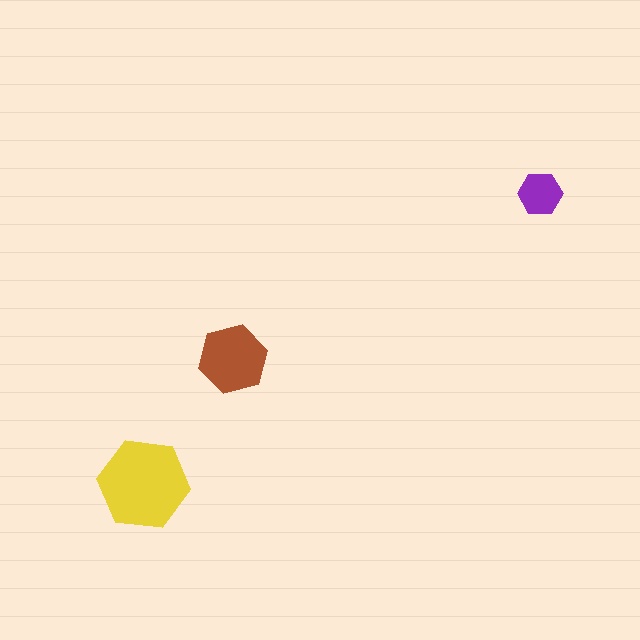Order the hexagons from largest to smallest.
the yellow one, the brown one, the purple one.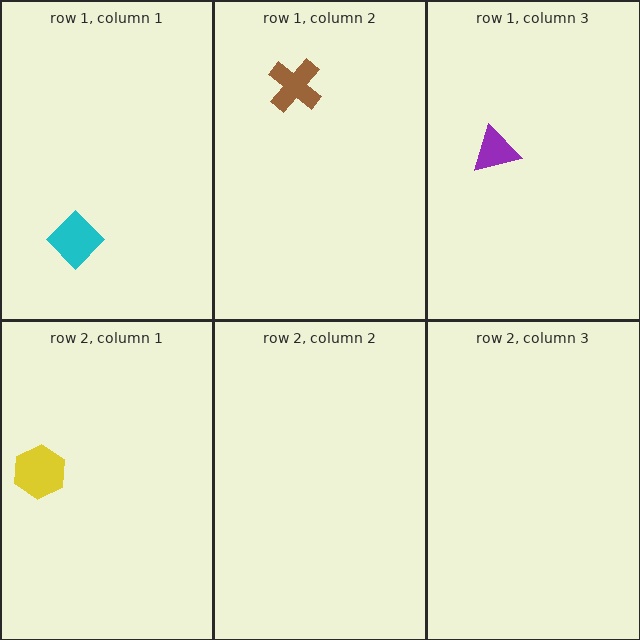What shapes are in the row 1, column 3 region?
The purple triangle.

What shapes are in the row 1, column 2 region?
The brown cross.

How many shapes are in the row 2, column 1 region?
1.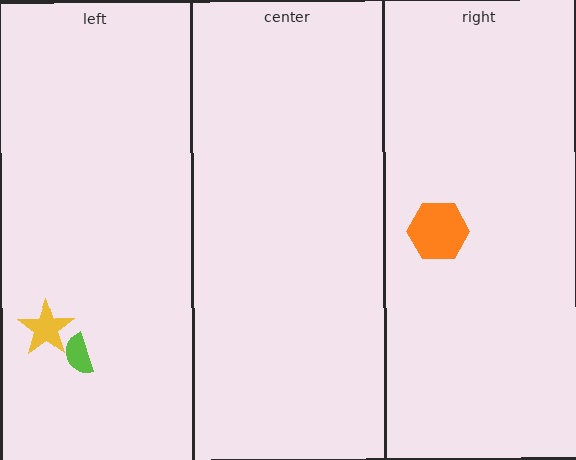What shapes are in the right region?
The orange hexagon.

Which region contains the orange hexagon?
The right region.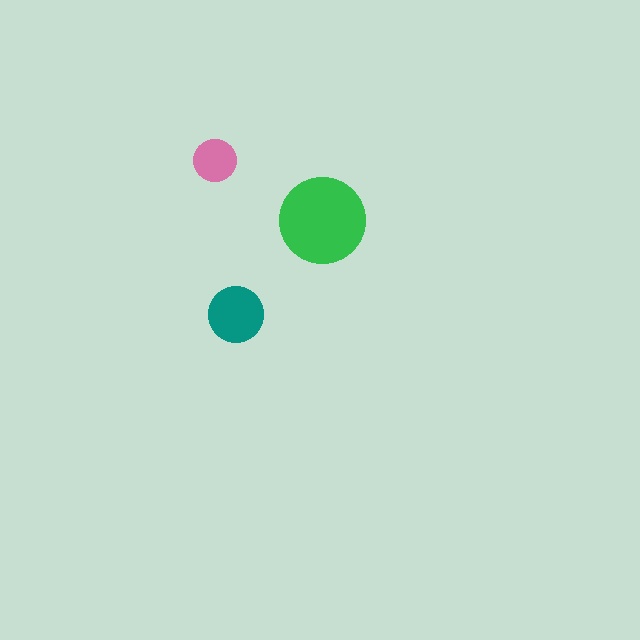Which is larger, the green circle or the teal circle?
The green one.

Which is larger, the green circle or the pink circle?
The green one.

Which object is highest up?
The pink circle is topmost.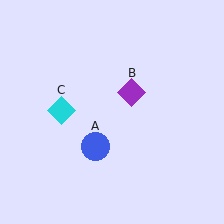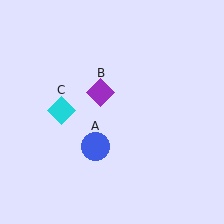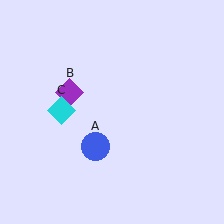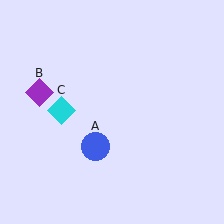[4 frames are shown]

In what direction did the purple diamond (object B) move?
The purple diamond (object B) moved left.